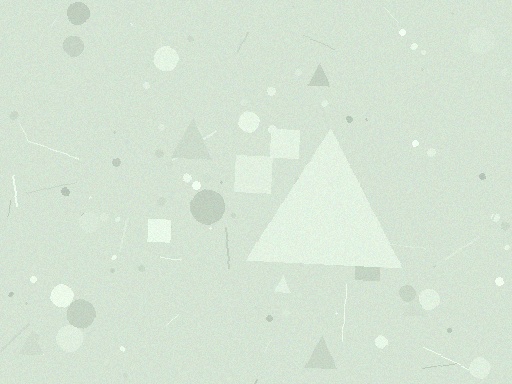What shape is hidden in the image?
A triangle is hidden in the image.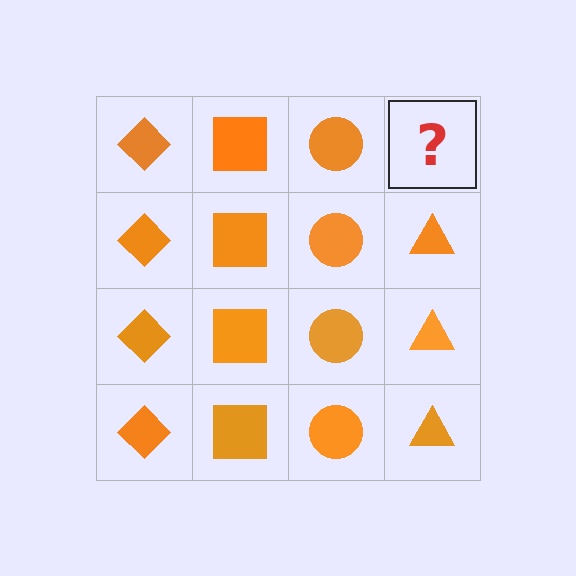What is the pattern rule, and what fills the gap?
The rule is that each column has a consistent shape. The gap should be filled with an orange triangle.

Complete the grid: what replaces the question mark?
The question mark should be replaced with an orange triangle.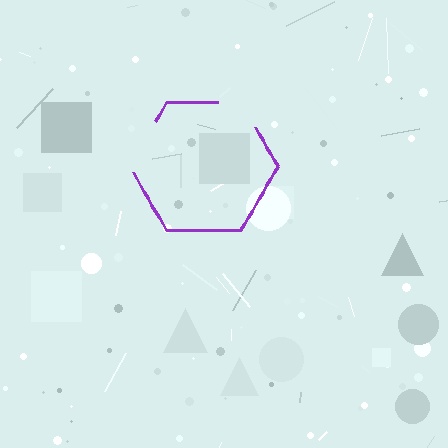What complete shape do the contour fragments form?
The contour fragments form a hexagon.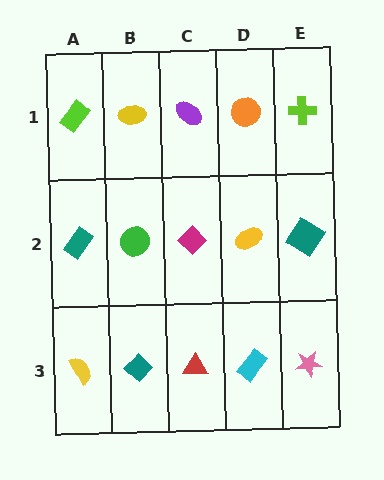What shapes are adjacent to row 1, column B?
A green circle (row 2, column B), a lime rectangle (row 1, column A), a purple ellipse (row 1, column C).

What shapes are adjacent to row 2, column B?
A yellow ellipse (row 1, column B), a teal diamond (row 3, column B), a teal rectangle (row 2, column A), a magenta diamond (row 2, column C).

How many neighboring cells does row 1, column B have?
3.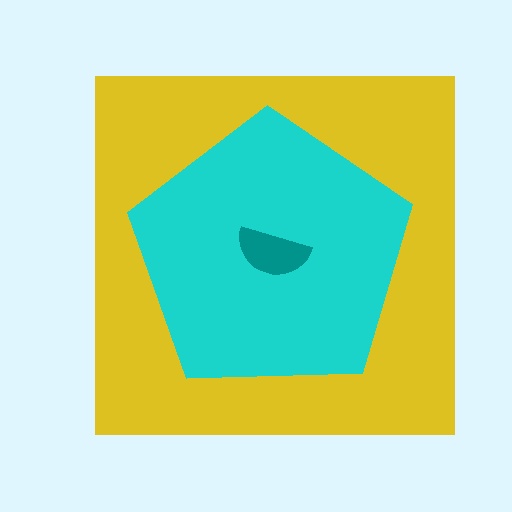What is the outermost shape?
The yellow square.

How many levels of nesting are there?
3.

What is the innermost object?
The teal semicircle.